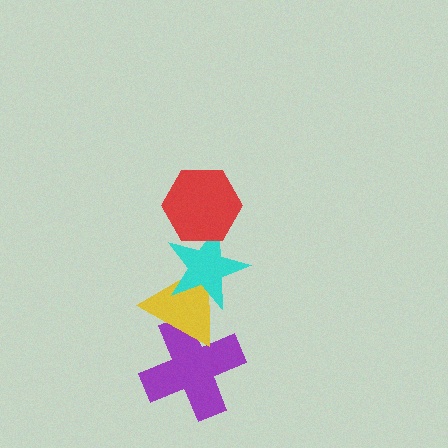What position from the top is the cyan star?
The cyan star is 2nd from the top.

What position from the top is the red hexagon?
The red hexagon is 1st from the top.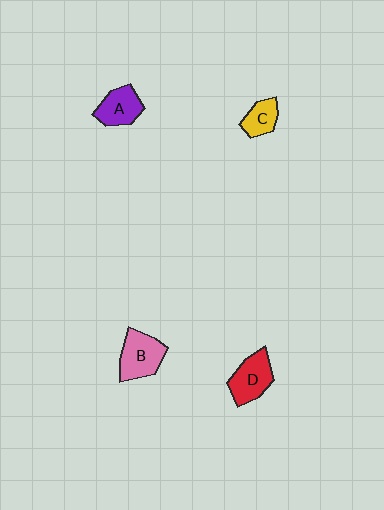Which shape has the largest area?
Shape B (pink).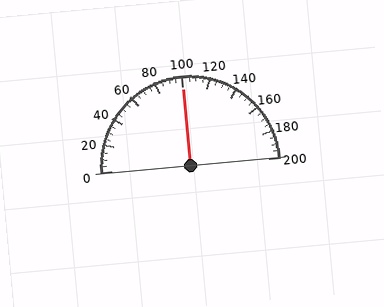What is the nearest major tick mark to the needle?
The nearest major tick mark is 100.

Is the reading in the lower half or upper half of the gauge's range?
The reading is in the upper half of the range (0 to 200).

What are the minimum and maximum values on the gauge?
The gauge ranges from 0 to 200.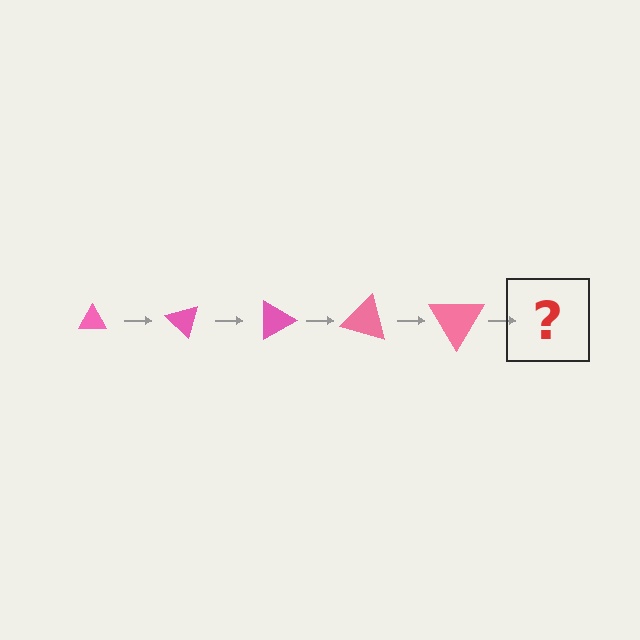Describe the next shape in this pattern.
It should be a triangle, larger than the previous one and rotated 225 degrees from the start.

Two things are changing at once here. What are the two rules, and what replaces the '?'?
The two rules are that the triangle grows larger each step and it rotates 45 degrees each step. The '?' should be a triangle, larger than the previous one and rotated 225 degrees from the start.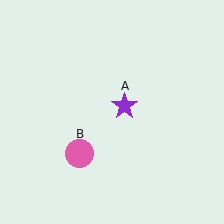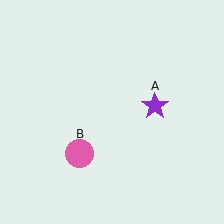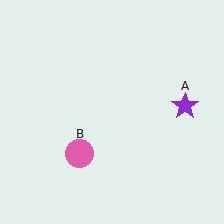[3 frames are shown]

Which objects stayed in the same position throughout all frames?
Pink circle (object B) remained stationary.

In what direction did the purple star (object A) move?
The purple star (object A) moved right.